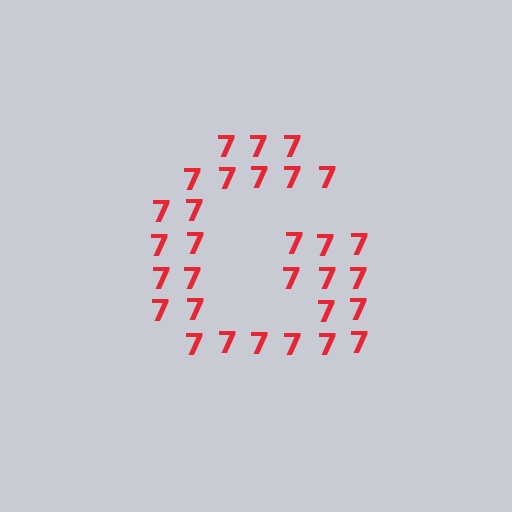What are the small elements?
The small elements are digit 7's.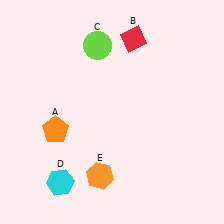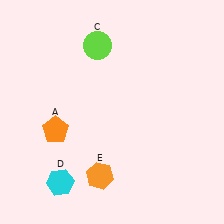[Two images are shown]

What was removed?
The red diamond (B) was removed in Image 2.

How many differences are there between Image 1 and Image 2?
There is 1 difference between the two images.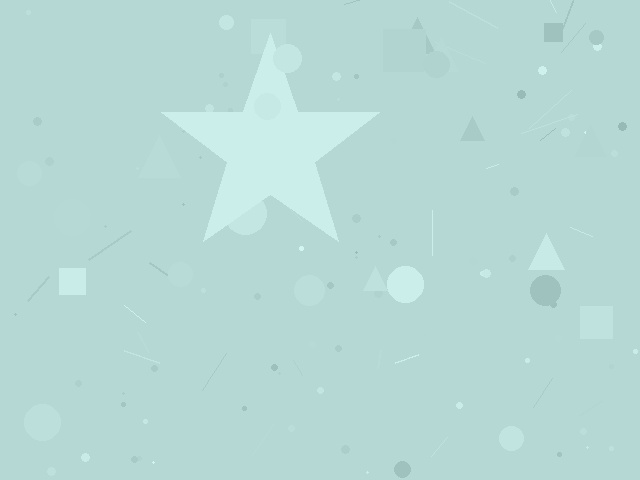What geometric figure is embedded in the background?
A star is embedded in the background.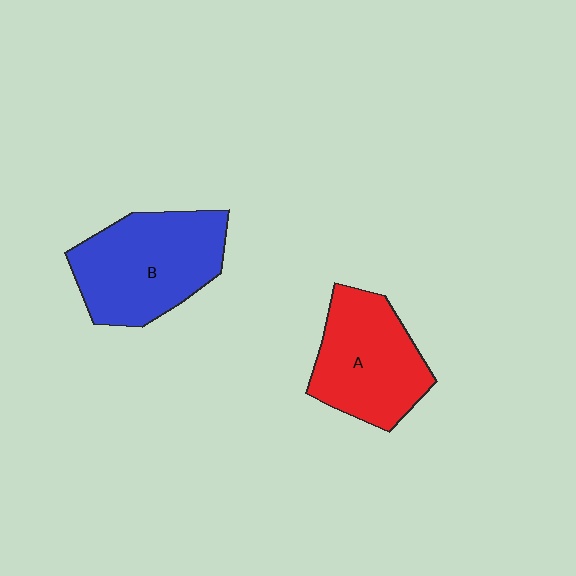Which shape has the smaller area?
Shape A (red).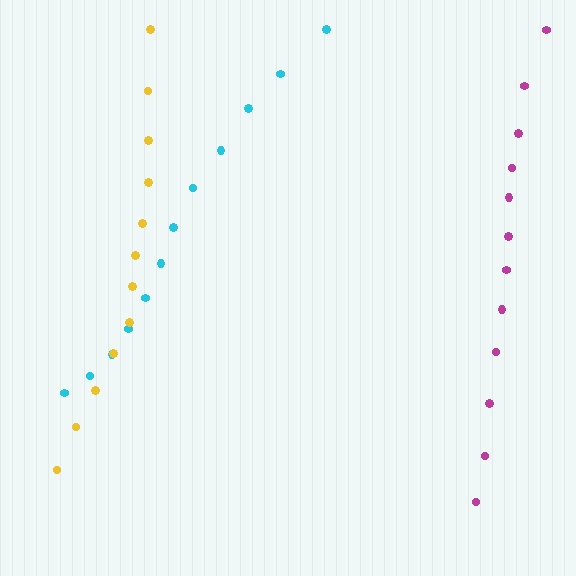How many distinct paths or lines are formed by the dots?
There are 3 distinct paths.